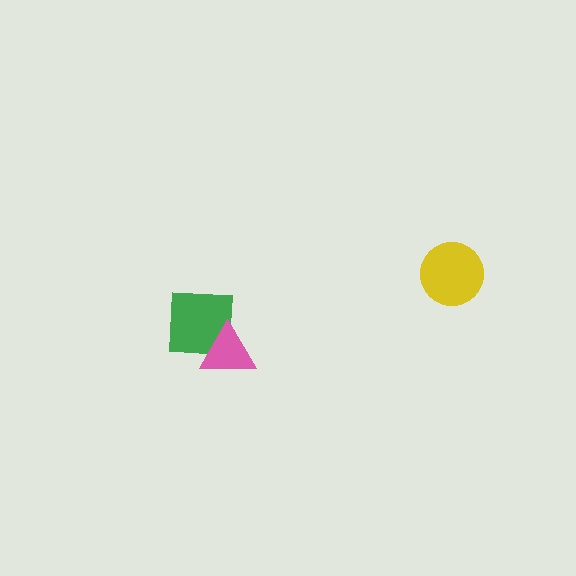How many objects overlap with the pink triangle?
1 object overlaps with the pink triangle.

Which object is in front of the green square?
The pink triangle is in front of the green square.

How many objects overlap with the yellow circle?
0 objects overlap with the yellow circle.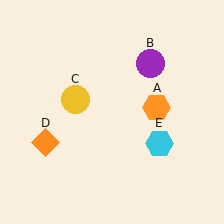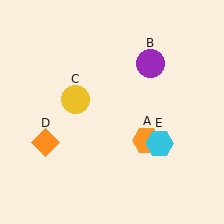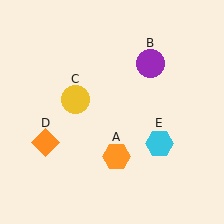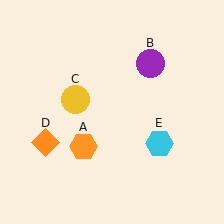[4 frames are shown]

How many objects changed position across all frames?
1 object changed position: orange hexagon (object A).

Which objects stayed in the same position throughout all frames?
Purple circle (object B) and yellow circle (object C) and orange diamond (object D) and cyan hexagon (object E) remained stationary.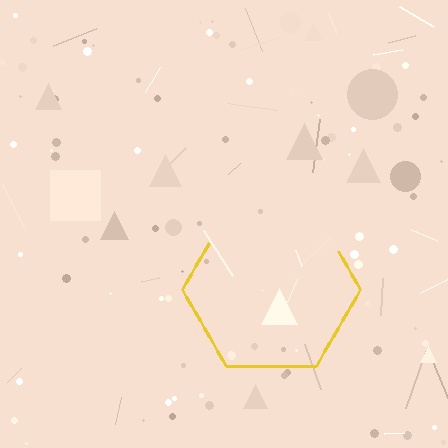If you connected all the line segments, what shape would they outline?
They would outline a hexagon.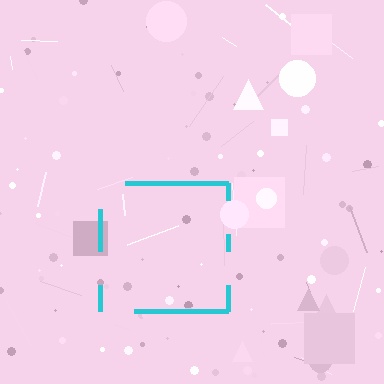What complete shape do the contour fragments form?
The contour fragments form a square.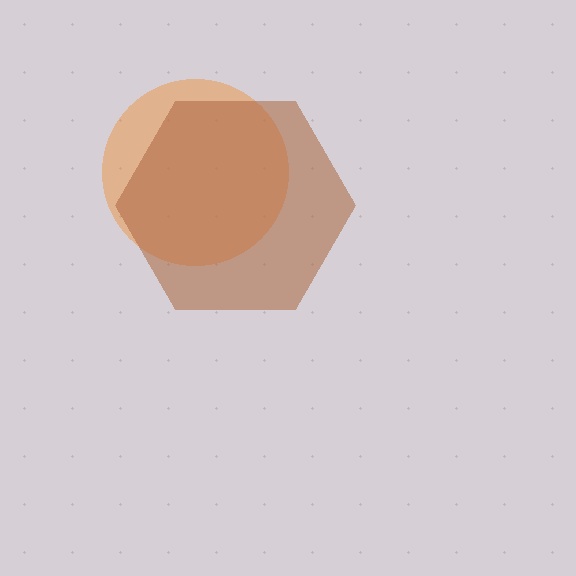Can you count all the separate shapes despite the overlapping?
Yes, there are 2 separate shapes.